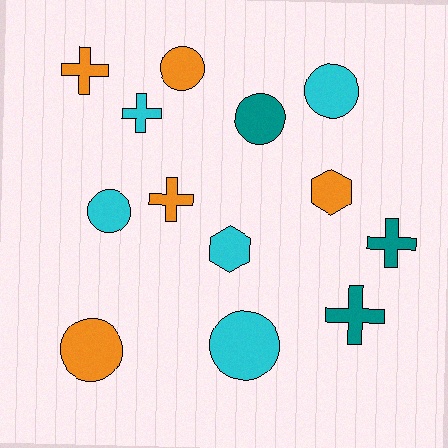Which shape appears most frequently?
Circle, with 6 objects.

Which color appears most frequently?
Cyan, with 5 objects.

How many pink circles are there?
There are no pink circles.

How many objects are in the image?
There are 13 objects.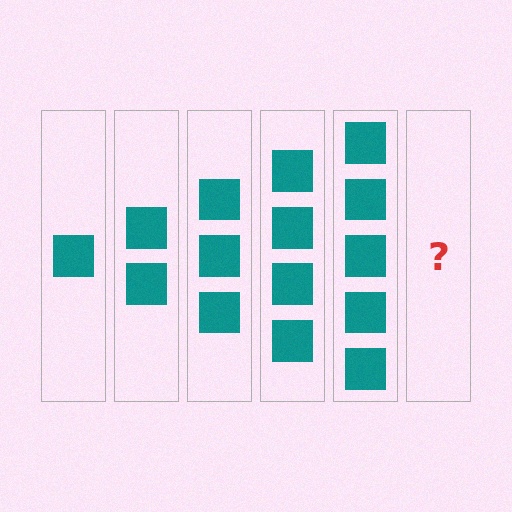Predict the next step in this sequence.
The next step is 6 squares.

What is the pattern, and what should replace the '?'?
The pattern is that each step adds one more square. The '?' should be 6 squares.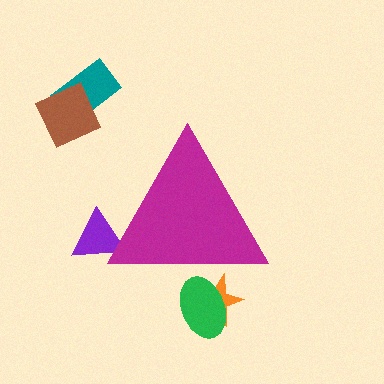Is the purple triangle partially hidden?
Yes, the purple triangle is partially hidden behind the magenta triangle.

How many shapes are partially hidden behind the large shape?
3 shapes are partially hidden.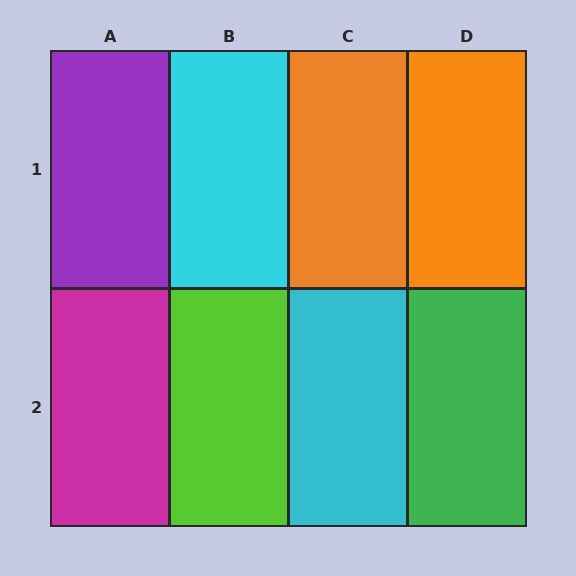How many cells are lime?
1 cell is lime.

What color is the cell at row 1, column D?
Orange.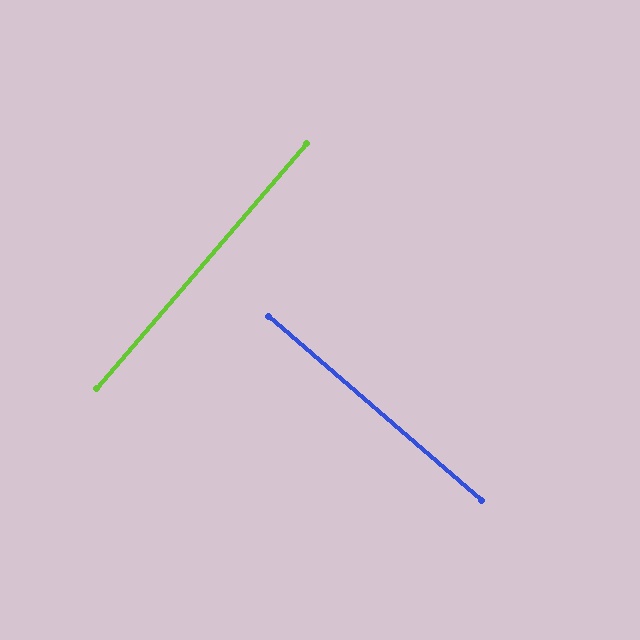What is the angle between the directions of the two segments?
Approximately 90 degrees.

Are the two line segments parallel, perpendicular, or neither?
Perpendicular — they meet at approximately 90°.